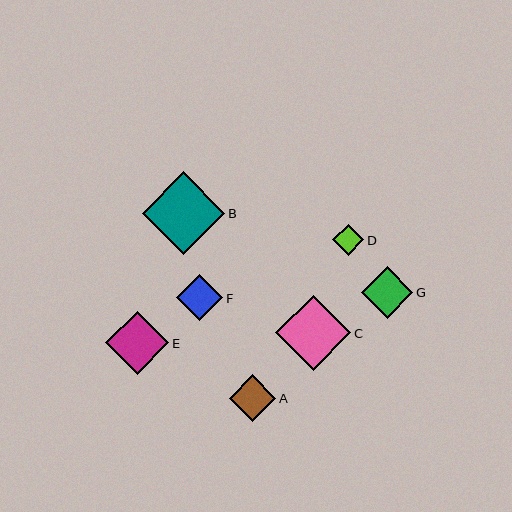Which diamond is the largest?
Diamond B is the largest with a size of approximately 83 pixels.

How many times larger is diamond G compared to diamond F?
Diamond G is approximately 1.1 times the size of diamond F.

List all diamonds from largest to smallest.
From largest to smallest: B, C, E, G, A, F, D.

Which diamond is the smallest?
Diamond D is the smallest with a size of approximately 31 pixels.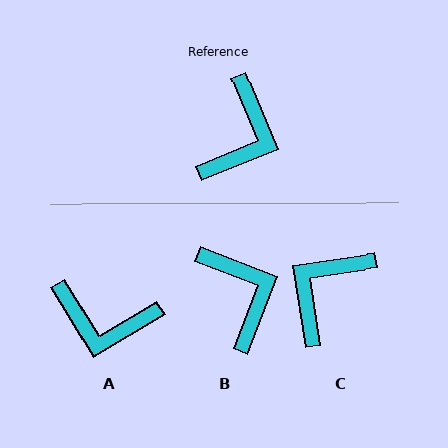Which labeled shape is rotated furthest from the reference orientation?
C, about 166 degrees away.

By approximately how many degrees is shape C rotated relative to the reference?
Approximately 166 degrees counter-clockwise.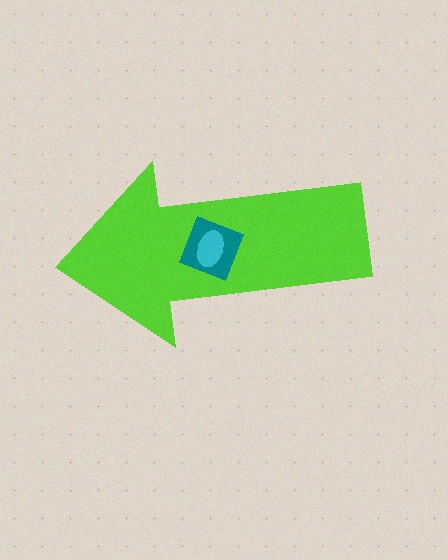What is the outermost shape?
The lime arrow.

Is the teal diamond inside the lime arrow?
Yes.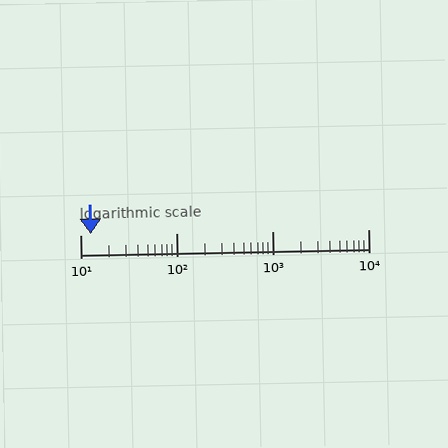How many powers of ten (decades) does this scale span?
The scale spans 3 decades, from 10 to 10000.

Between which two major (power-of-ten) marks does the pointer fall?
The pointer is between 10 and 100.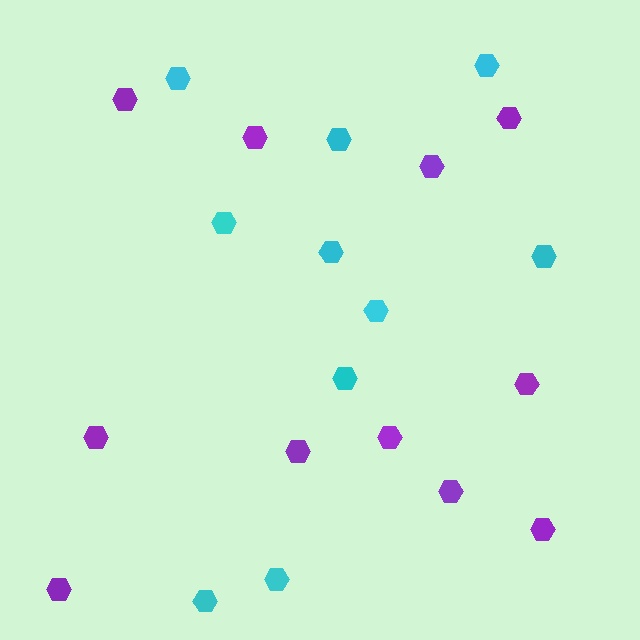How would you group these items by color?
There are 2 groups: one group of purple hexagons (11) and one group of cyan hexagons (10).